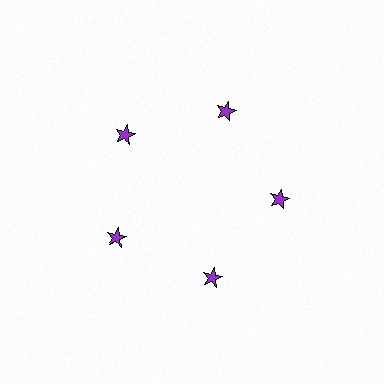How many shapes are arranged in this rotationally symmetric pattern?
There are 5 shapes, arranged in 5 groups of 1.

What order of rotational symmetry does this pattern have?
This pattern has 5-fold rotational symmetry.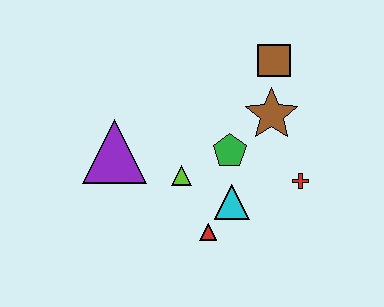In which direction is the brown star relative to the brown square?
The brown star is below the brown square.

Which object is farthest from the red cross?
The purple triangle is farthest from the red cross.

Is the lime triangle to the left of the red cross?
Yes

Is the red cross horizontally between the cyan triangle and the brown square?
No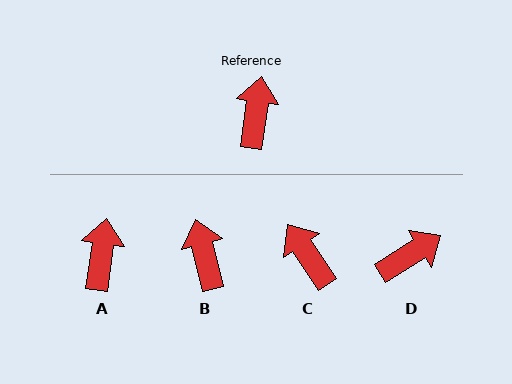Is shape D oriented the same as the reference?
No, it is off by about 50 degrees.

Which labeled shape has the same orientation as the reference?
A.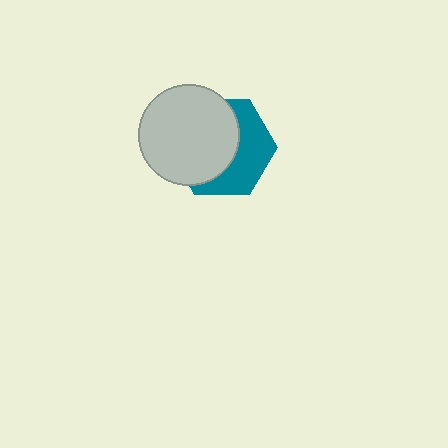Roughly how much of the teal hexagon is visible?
A small part of it is visible (roughly 44%).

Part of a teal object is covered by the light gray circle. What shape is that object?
It is a hexagon.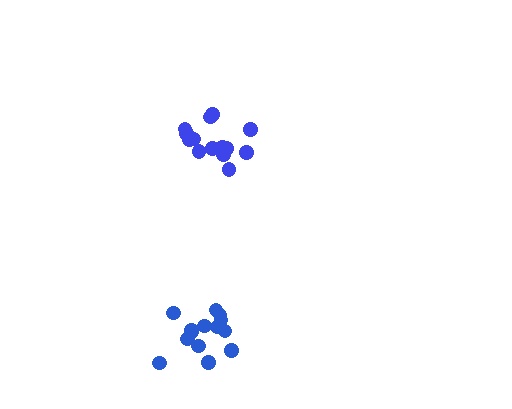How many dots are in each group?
Group 1: 14 dots, Group 2: 14 dots (28 total).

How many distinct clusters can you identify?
There are 2 distinct clusters.